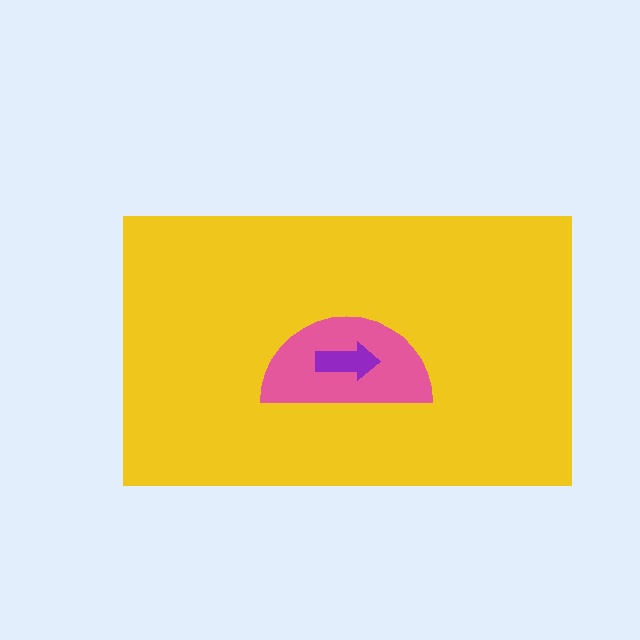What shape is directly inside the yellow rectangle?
The pink semicircle.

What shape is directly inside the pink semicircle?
The purple arrow.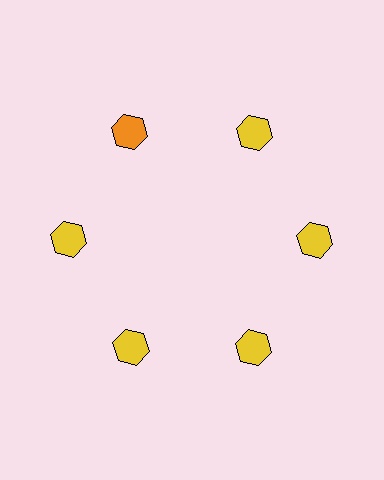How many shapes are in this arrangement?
There are 6 shapes arranged in a ring pattern.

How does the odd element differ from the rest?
It has a different color: orange instead of yellow.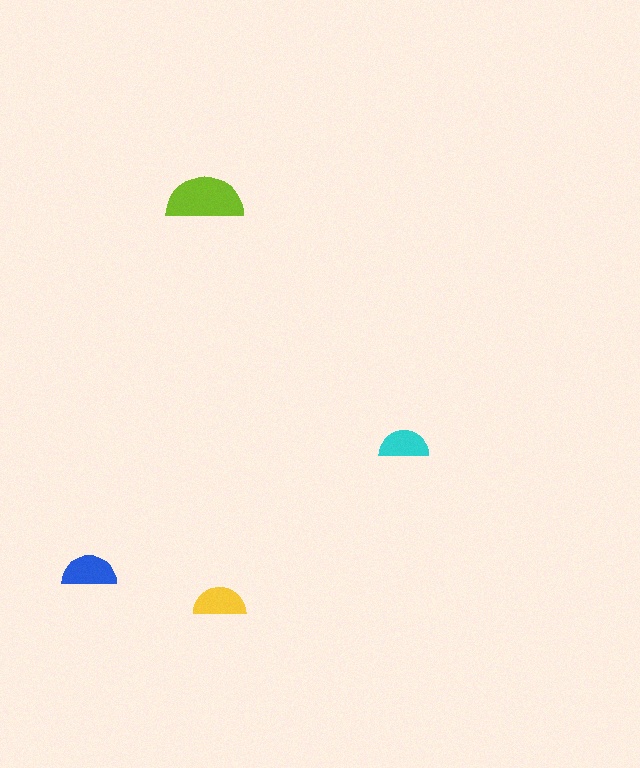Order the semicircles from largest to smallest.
the lime one, the blue one, the yellow one, the cyan one.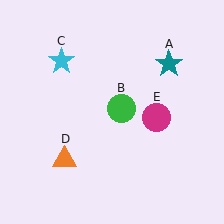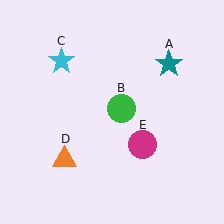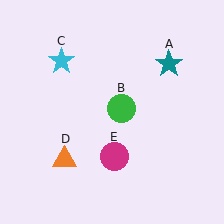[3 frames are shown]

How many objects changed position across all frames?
1 object changed position: magenta circle (object E).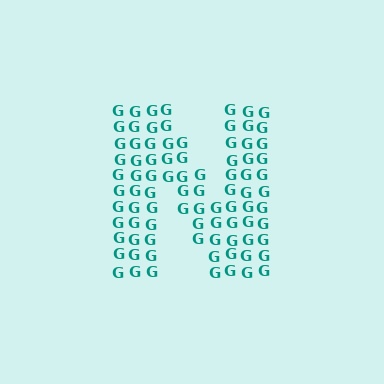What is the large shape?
The large shape is the letter N.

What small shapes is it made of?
It is made of small letter G's.